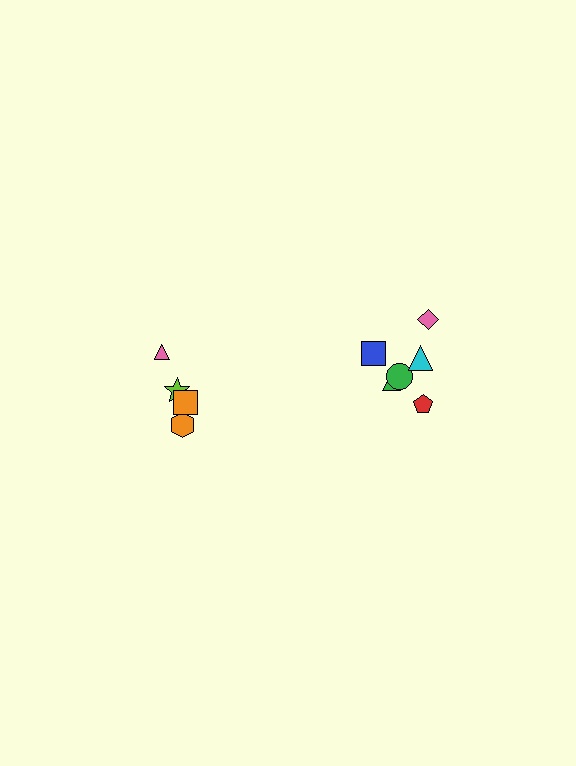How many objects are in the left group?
There are 4 objects.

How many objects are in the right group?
There are 6 objects.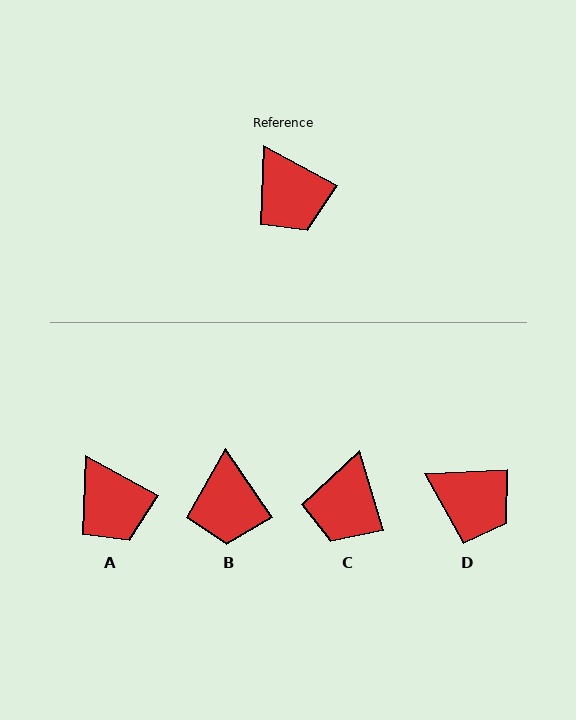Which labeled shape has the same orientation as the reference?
A.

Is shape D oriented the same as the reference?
No, it is off by about 32 degrees.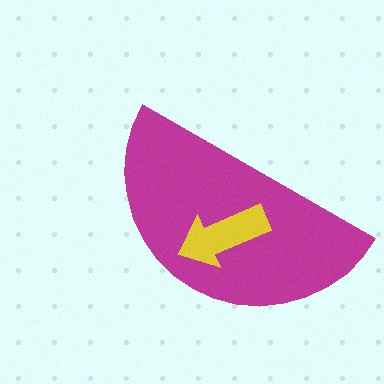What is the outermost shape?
The magenta semicircle.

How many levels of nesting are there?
2.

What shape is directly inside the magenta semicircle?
The yellow arrow.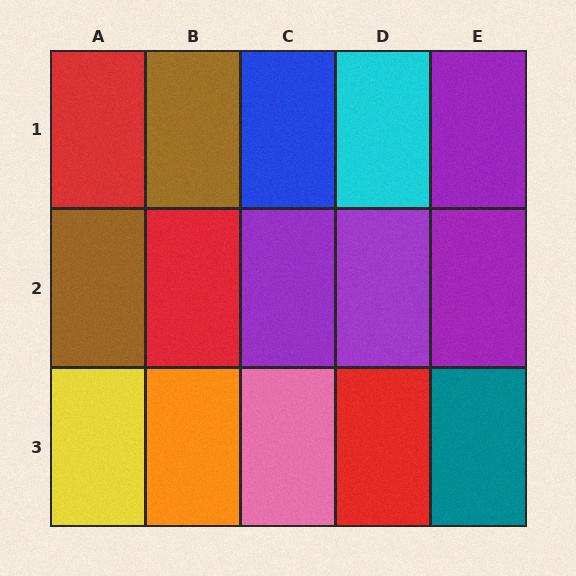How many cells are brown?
2 cells are brown.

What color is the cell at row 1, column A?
Red.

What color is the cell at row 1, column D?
Cyan.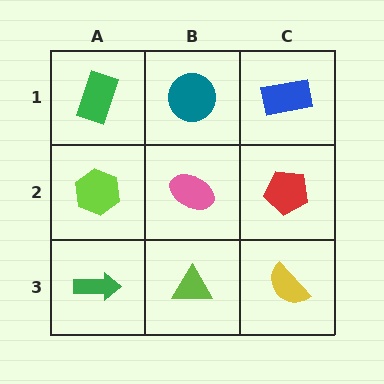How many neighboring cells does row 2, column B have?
4.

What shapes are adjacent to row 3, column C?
A red pentagon (row 2, column C), a lime triangle (row 3, column B).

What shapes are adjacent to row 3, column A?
A lime hexagon (row 2, column A), a lime triangle (row 3, column B).